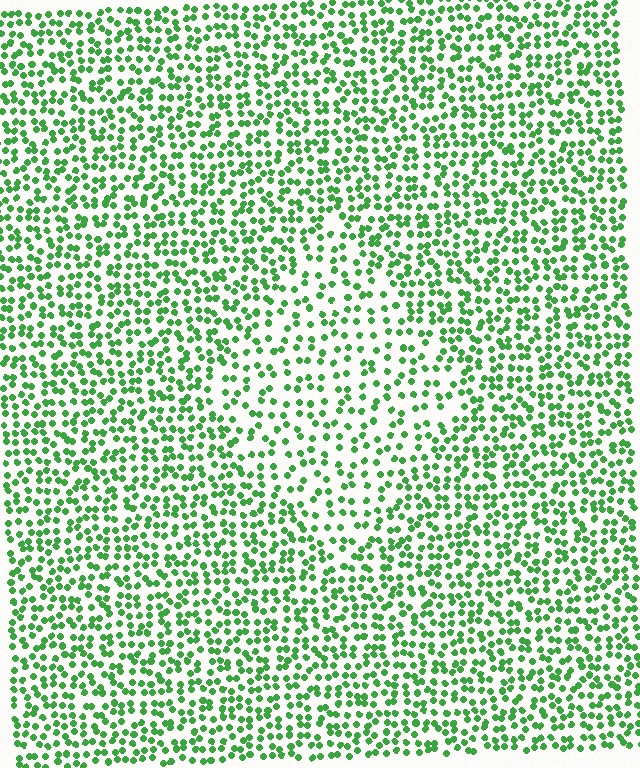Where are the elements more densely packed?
The elements are more densely packed outside the diamond boundary.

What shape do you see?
I see a diamond.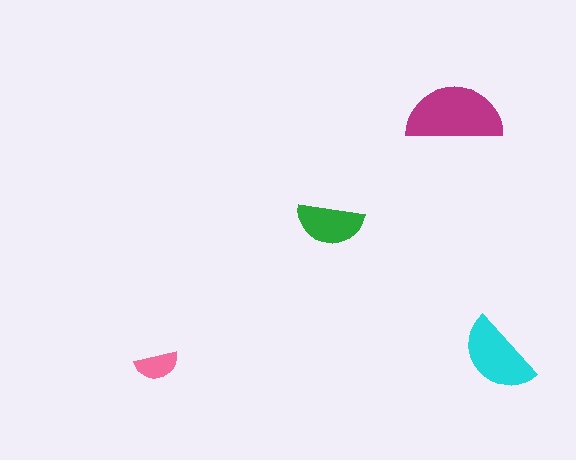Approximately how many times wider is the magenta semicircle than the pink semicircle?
About 2 times wider.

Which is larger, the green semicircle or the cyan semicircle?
The cyan one.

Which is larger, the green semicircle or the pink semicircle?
The green one.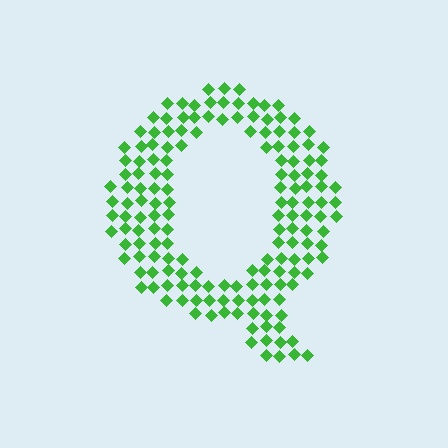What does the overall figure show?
The overall figure shows the letter Q.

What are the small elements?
The small elements are diamonds.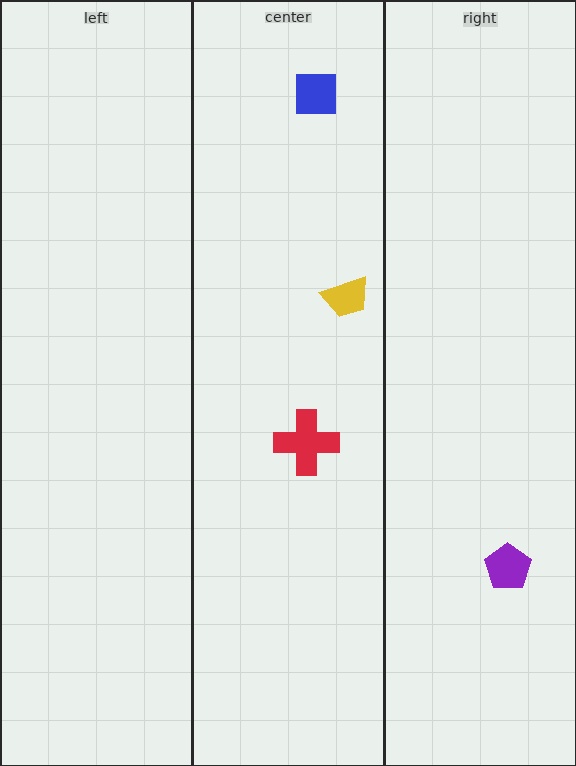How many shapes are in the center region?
3.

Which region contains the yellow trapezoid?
The center region.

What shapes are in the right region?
The purple pentagon.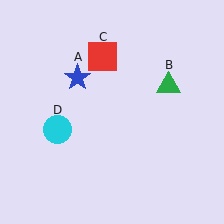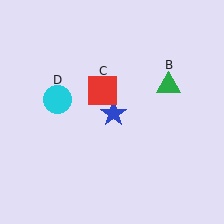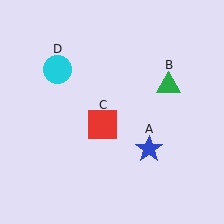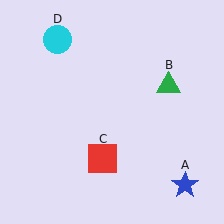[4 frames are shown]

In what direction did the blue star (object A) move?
The blue star (object A) moved down and to the right.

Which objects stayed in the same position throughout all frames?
Green triangle (object B) remained stationary.